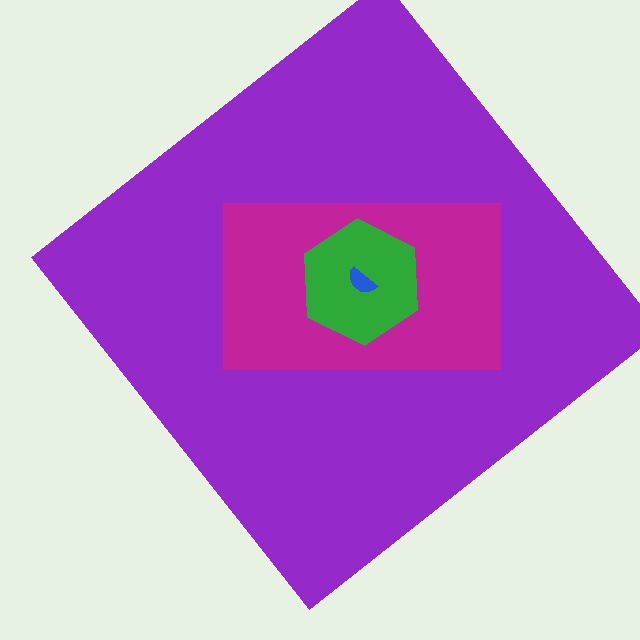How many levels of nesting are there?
4.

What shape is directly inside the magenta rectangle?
The green hexagon.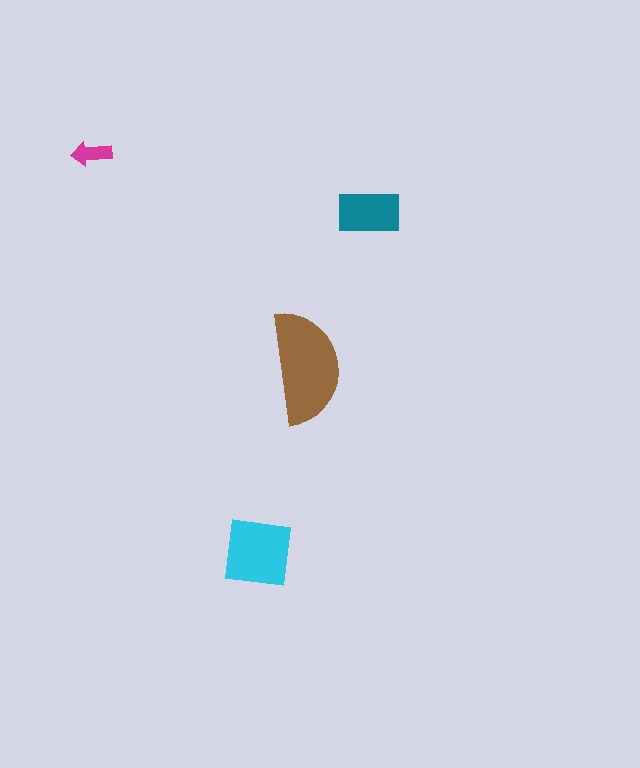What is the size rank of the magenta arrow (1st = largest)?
4th.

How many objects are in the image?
There are 4 objects in the image.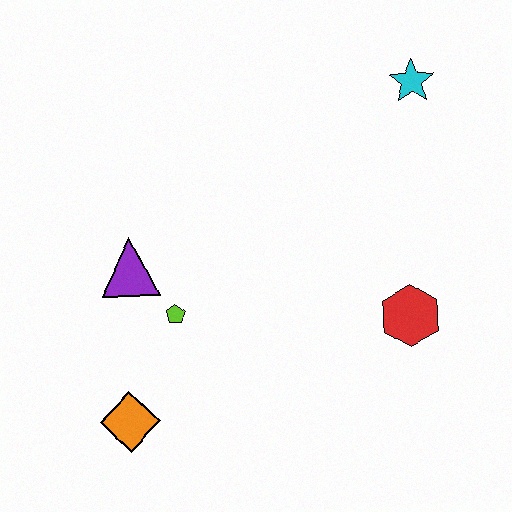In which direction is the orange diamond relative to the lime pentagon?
The orange diamond is below the lime pentagon.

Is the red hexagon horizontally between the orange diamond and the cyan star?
Yes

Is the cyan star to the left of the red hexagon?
No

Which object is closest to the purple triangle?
The lime pentagon is closest to the purple triangle.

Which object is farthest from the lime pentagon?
The cyan star is farthest from the lime pentagon.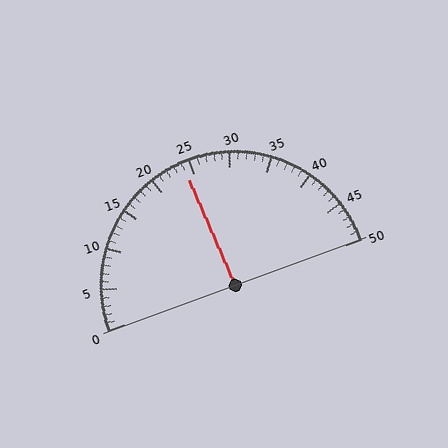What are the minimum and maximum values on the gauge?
The gauge ranges from 0 to 50.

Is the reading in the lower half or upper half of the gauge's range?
The reading is in the lower half of the range (0 to 50).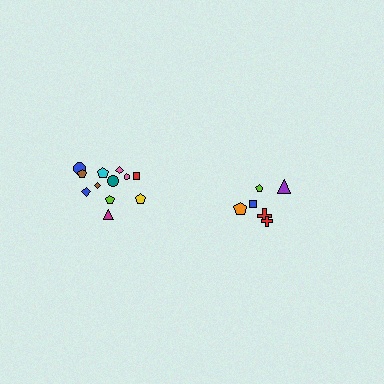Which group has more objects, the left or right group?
The left group.